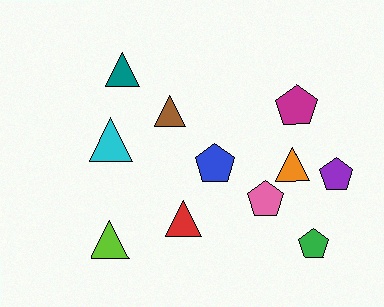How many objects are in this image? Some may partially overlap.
There are 11 objects.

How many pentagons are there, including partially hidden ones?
There are 5 pentagons.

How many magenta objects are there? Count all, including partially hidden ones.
There is 1 magenta object.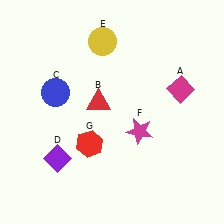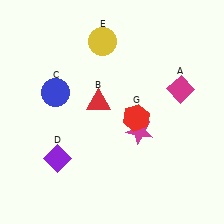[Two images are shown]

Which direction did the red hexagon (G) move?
The red hexagon (G) moved right.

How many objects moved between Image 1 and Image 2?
1 object moved between the two images.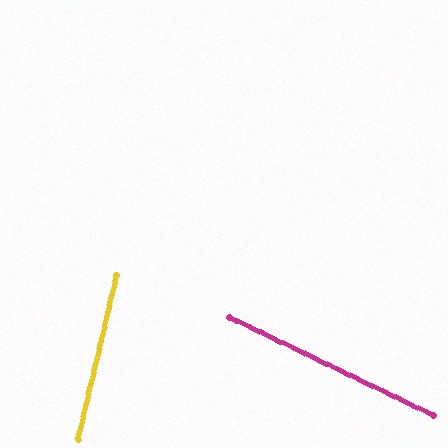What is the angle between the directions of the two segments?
Approximately 78 degrees.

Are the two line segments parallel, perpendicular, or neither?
Neither parallel nor perpendicular — they differ by about 78°.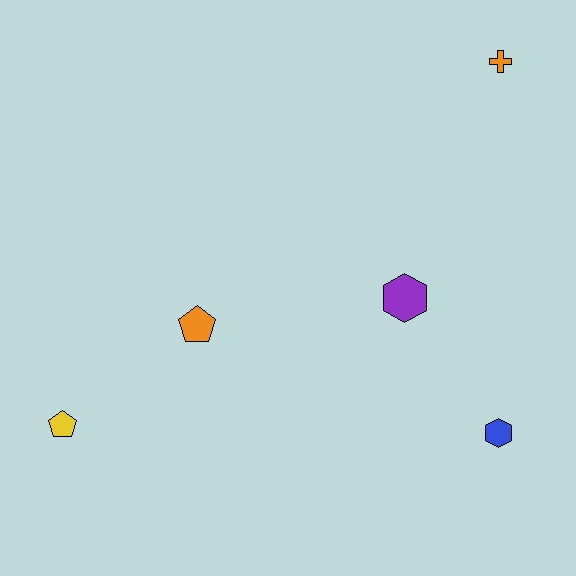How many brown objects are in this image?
There are no brown objects.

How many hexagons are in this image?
There are 2 hexagons.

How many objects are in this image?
There are 5 objects.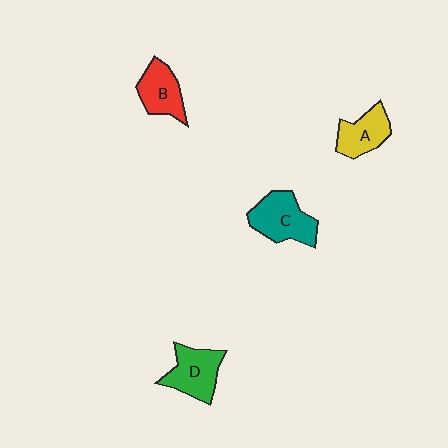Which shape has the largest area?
Shape C (teal).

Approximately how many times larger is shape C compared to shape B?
Approximately 1.3 times.